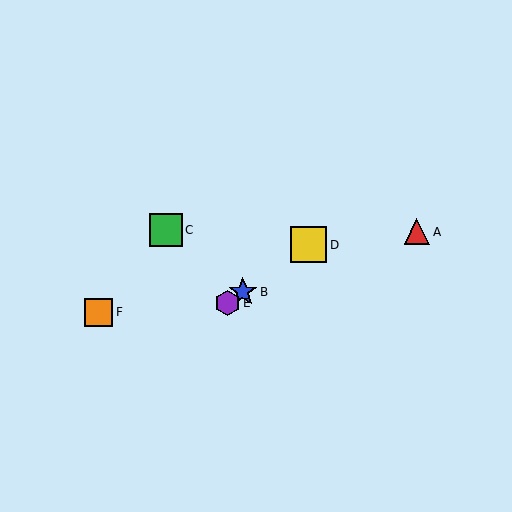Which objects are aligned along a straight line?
Objects B, D, E are aligned along a straight line.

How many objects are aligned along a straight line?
3 objects (B, D, E) are aligned along a straight line.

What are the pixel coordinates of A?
Object A is at (417, 232).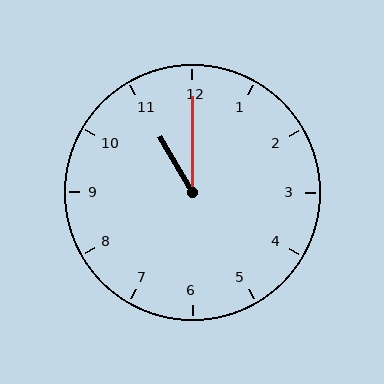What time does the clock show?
11:00.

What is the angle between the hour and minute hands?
Approximately 30 degrees.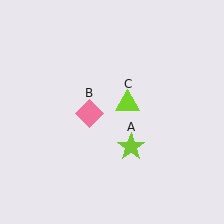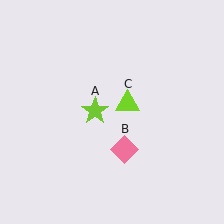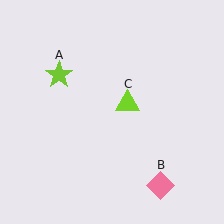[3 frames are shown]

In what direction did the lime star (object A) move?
The lime star (object A) moved up and to the left.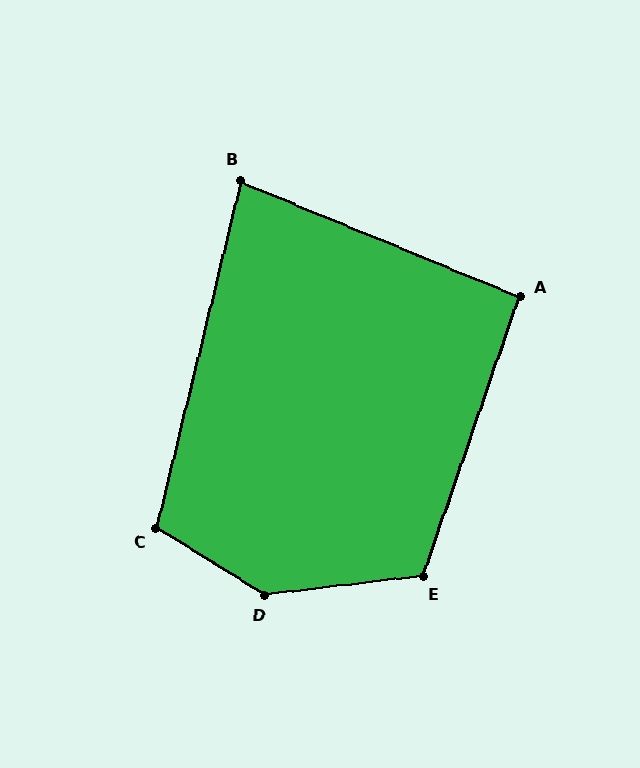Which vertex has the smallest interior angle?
B, at approximately 81 degrees.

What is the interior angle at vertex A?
Approximately 93 degrees (approximately right).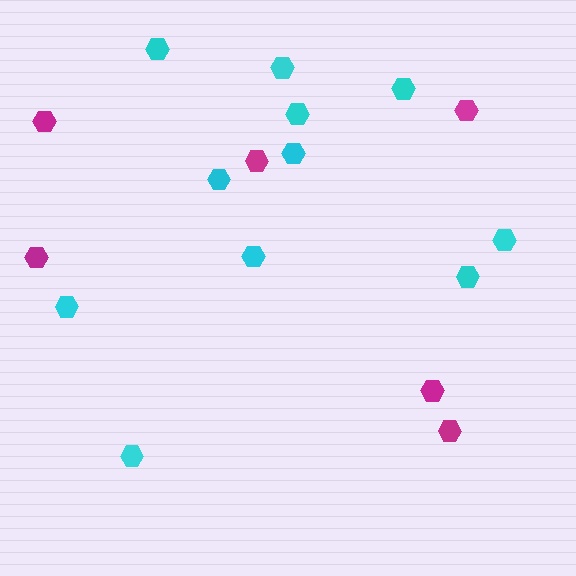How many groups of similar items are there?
There are 2 groups: one group of magenta hexagons (6) and one group of cyan hexagons (11).